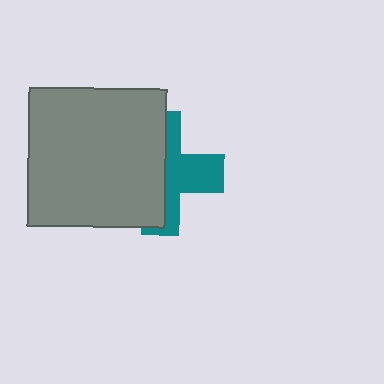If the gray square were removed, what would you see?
You would see the complete teal cross.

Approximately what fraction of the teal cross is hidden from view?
Roughly 56% of the teal cross is hidden behind the gray square.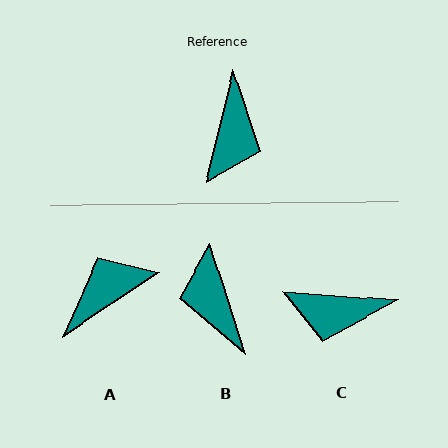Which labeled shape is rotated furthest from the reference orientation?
B, about 149 degrees away.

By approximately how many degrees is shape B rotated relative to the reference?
Approximately 149 degrees clockwise.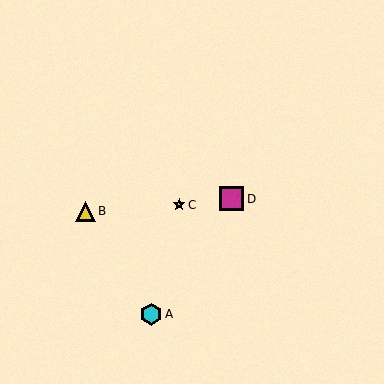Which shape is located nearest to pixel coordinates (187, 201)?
The yellow star (labeled C) at (179, 205) is nearest to that location.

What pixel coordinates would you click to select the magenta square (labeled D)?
Click at (231, 199) to select the magenta square D.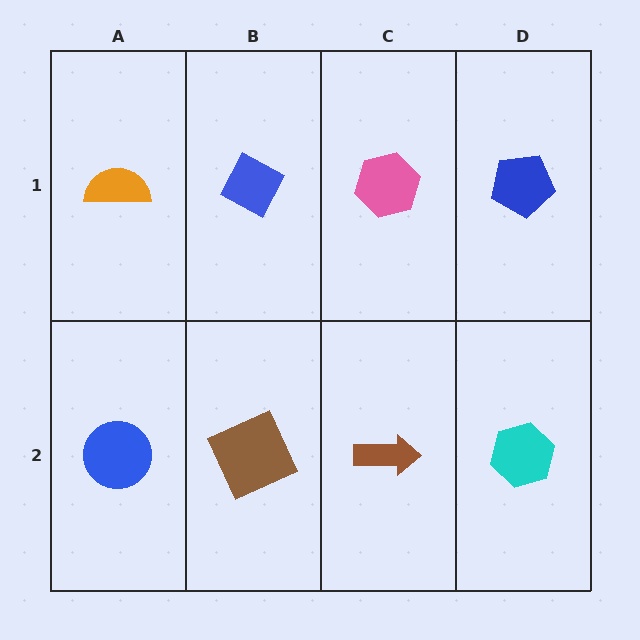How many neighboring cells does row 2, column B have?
3.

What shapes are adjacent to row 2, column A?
An orange semicircle (row 1, column A), a brown square (row 2, column B).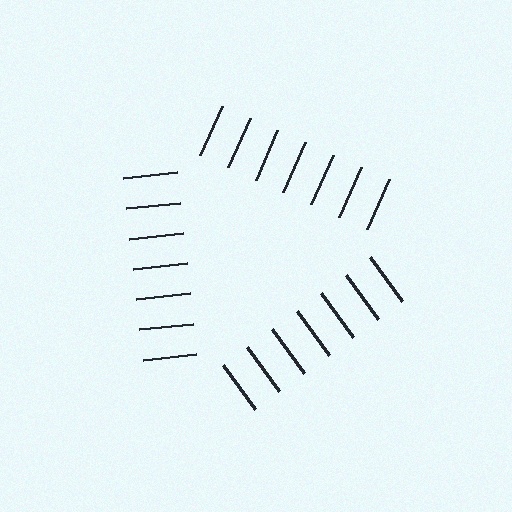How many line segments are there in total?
21 — 7 along each of the 3 edges.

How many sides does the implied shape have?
3 sides — the line-ends trace a triangle.